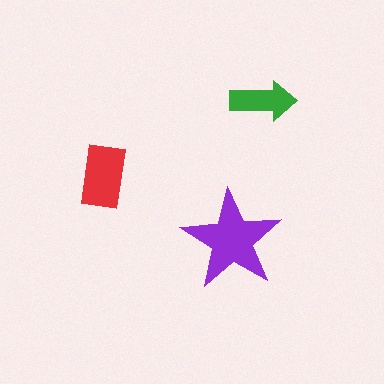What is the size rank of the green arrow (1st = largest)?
3rd.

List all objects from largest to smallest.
The purple star, the red rectangle, the green arrow.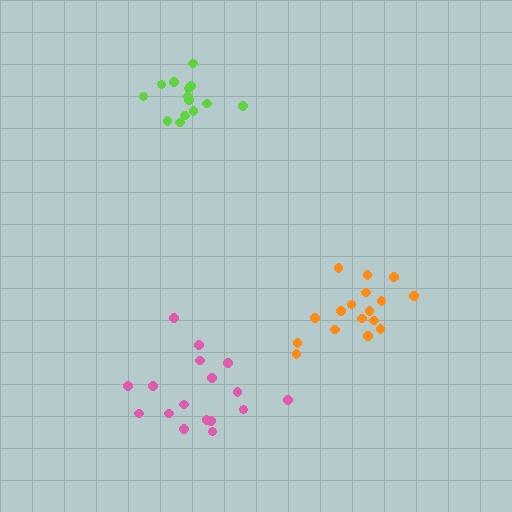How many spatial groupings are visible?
There are 3 spatial groupings.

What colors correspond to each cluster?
The clusters are colored: lime, pink, orange.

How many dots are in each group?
Group 1: 14 dots, Group 2: 17 dots, Group 3: 17 dots (48 total).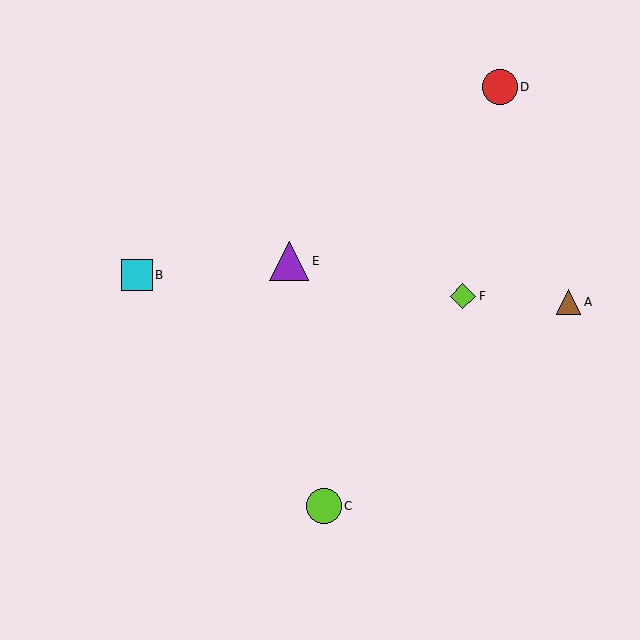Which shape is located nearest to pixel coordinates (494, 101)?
The red circle (labeled D) at (500, 87) is nearest to that location.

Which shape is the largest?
The purple triangle (labeled E) is the largest.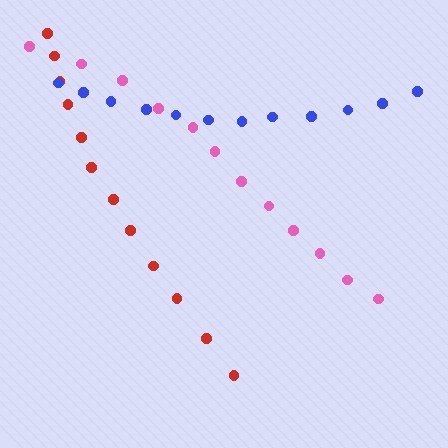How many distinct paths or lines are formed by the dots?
There are 3 distinct paths.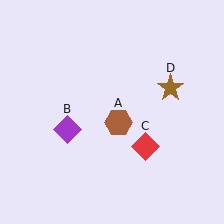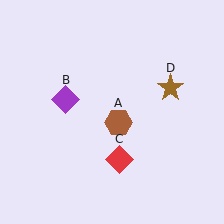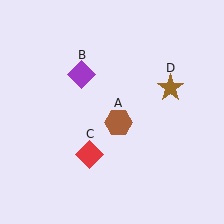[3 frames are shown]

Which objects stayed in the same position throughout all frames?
Brown hexagon (object A) and brown star (object D) remained stationary.